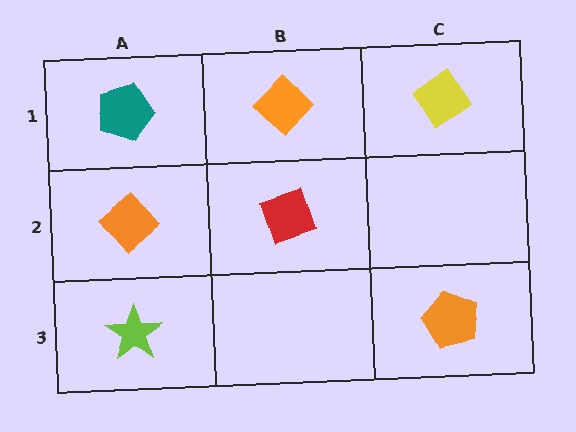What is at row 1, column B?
An orange diamond.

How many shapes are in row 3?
2 shapes.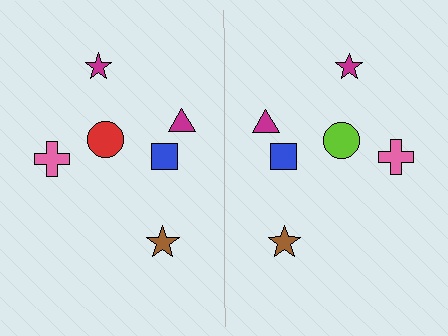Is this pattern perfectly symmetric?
No, the pattern is not perfectly symmetric. The lime circle on the right side breaks the symmetry — its mirror counterpart is red.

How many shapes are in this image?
There are 12 shapes in this image.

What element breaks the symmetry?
The lime circle on the right side breaks the symmetry — its mirror counterpart is red.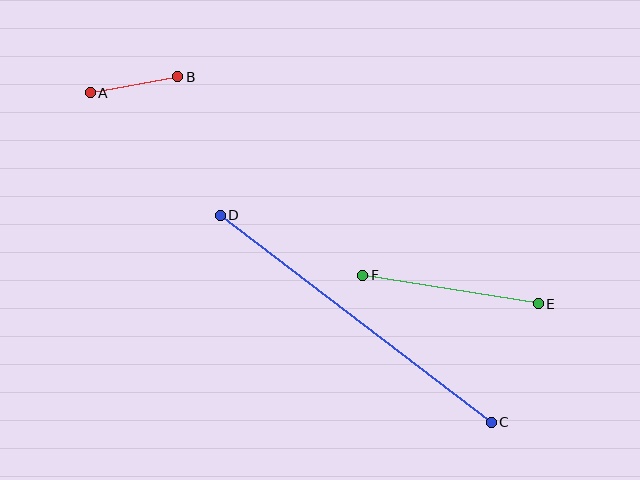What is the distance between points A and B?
The distance is approximately 89 pixels.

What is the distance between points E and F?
The distance is approximately 178 pixels.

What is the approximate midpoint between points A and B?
The midpoint is at approximately (134, 85) pixels.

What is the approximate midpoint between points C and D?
The midpoint is at approximately (356, 319) pixels.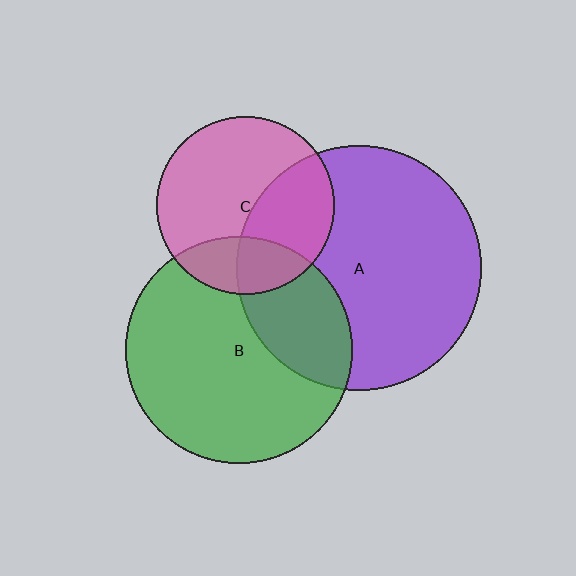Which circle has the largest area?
Circle A (purple).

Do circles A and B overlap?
Yes.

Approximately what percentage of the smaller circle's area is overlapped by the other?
Approximately 30%.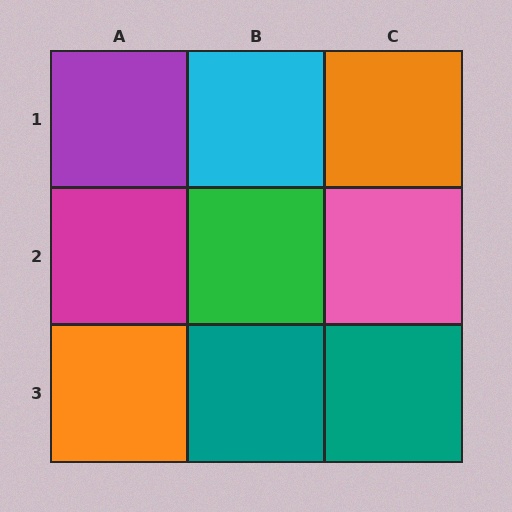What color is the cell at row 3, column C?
Teal.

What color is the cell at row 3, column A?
Orange.